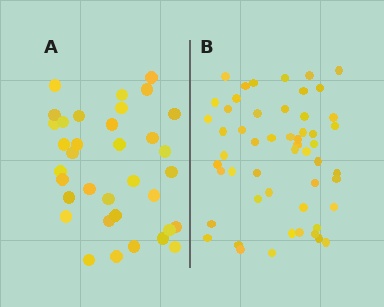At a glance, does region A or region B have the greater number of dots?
Region B (the right region) has more dots.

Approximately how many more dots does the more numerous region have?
Region B has approximately 20 more dots than region A.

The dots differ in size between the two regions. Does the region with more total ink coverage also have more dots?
No. Region A has more total ink coverage because its dots are larger, but region B actually contains more individual dots. Total area can be misleading — the number of items is what matters here.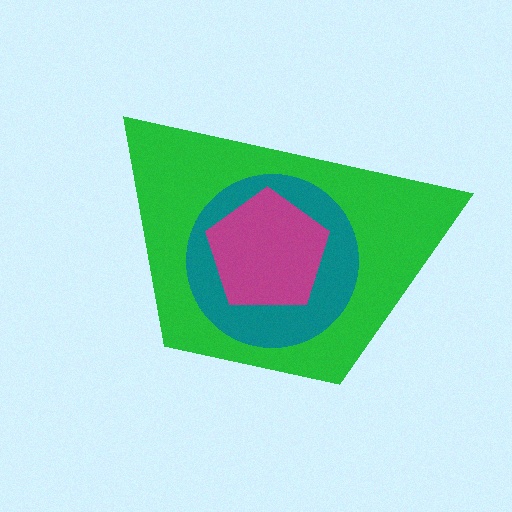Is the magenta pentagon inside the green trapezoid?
Yes.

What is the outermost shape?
The green trapezoid.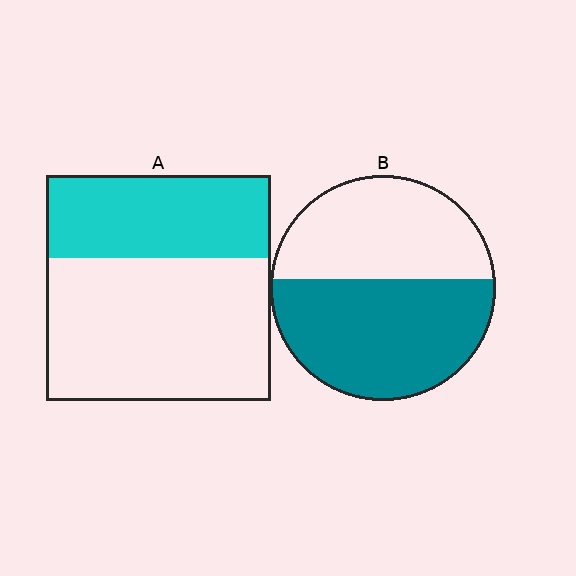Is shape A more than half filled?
No.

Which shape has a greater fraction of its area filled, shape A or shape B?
Shape B.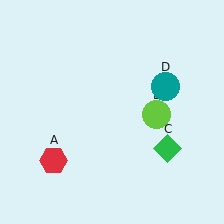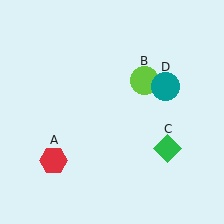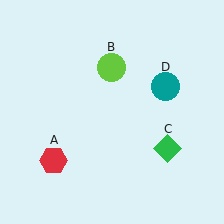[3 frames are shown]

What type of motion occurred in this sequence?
The lime circle (object B) rotated counterclockwise around the center of the scene.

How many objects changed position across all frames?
1 object changed position: lime circle (object B).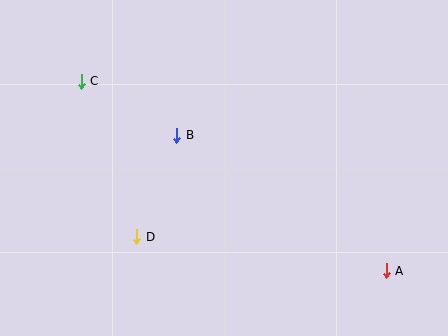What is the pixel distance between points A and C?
The distance between A and C is 359 pixels.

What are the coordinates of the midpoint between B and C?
The midpoint between B and C is at (129, 108).